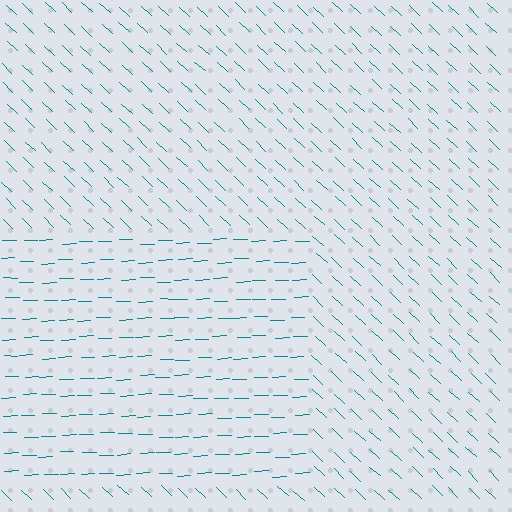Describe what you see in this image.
The image is filled with small teal line segments. A rectangle region in the image has lines oriented differently from the surrounding lines, creating a visible texture boundary.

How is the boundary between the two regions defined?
The boundary is defined purely by a change in line orientation (approximately 45 degrees difference). All lines are the same color and thickness.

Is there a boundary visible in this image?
Yes, there is a texture boundary formed by a change in line orientation.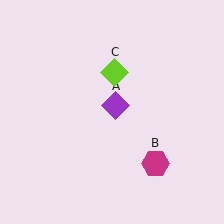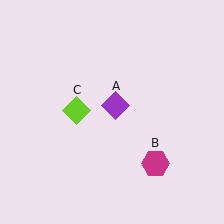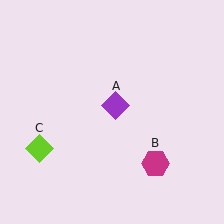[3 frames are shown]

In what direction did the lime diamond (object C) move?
The lime diamond (object C) moved down and to the left.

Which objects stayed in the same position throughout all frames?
Purple diamond (object A) and magenta hexagon (object B) remained stationary.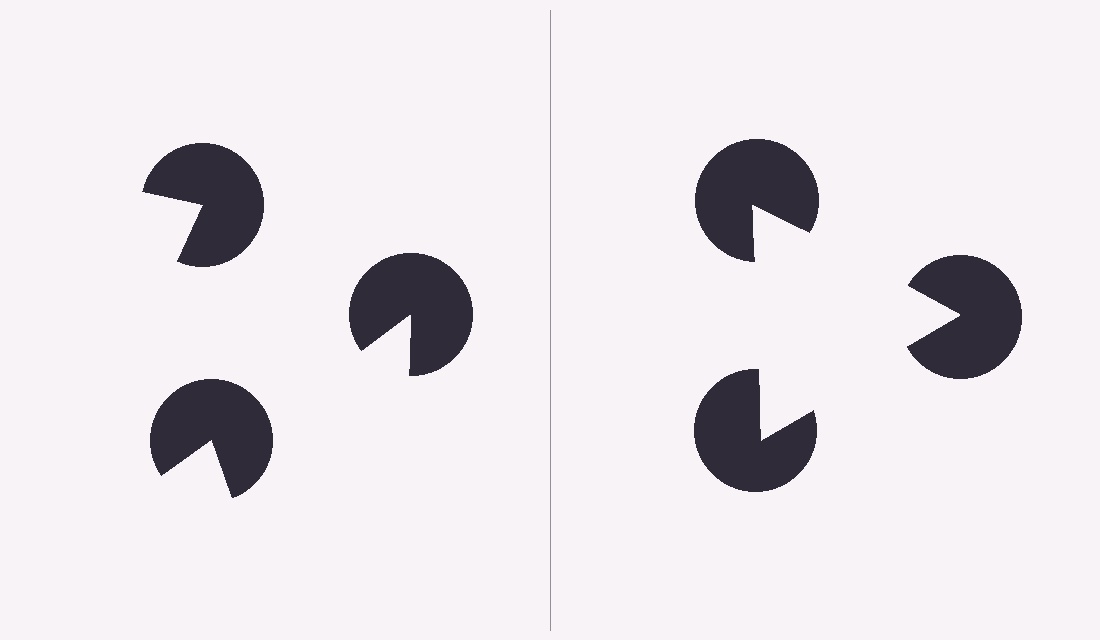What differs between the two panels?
The pac-man discs are positioned identically on both sides; only the wedge orientations differ. On the right they align to a triangle; on the left they are misaligned.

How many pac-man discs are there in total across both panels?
6 — 3 on each side.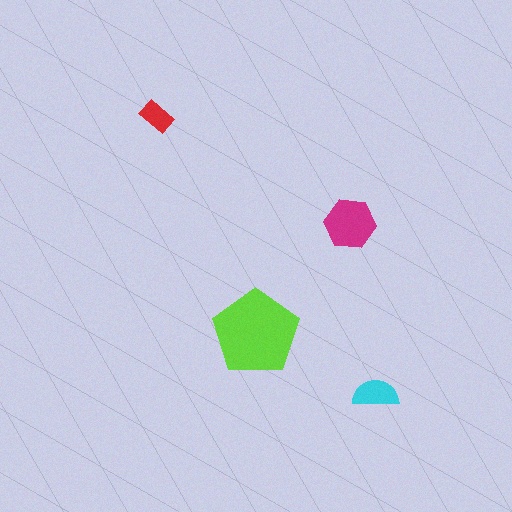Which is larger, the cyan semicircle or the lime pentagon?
The lime pentagon.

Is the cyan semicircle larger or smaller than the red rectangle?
Larger.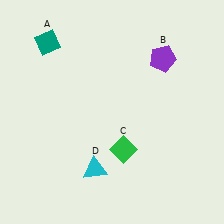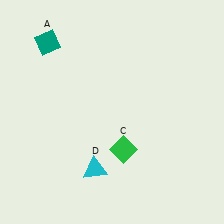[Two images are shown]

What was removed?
The purple pentagon (B) was removed in Image 2.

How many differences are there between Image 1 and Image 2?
There is 1 difference between the two images.